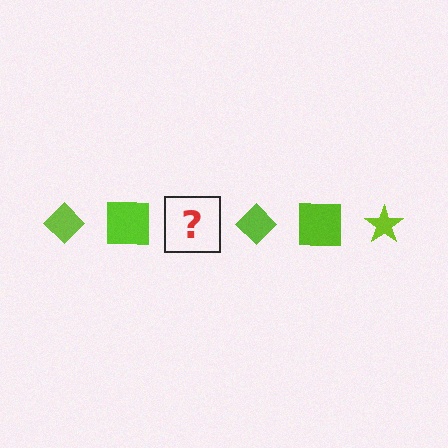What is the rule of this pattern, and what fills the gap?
The rule is that the pattern cycles through diamond, square, star shapes in lime. The gap should be filled with a lime star.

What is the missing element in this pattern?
The missing element is a lime star.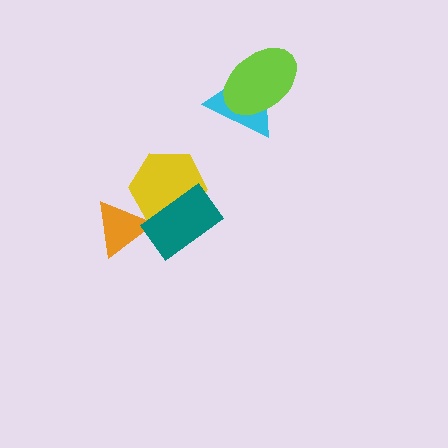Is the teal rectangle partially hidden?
No, no other shape covers it.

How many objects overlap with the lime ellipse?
1 object overlaps with the lime ellipse.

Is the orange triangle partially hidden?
Yes, it is partially covered by another shape.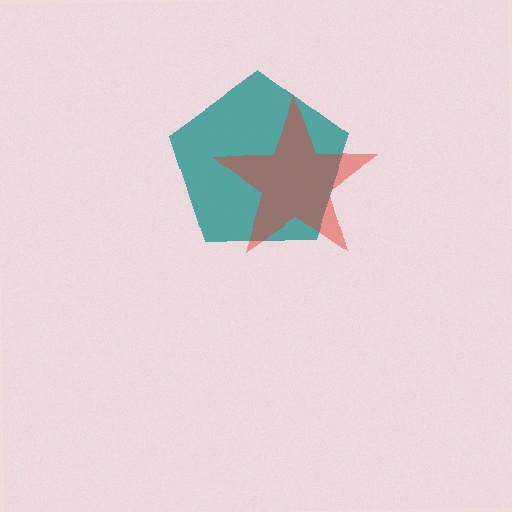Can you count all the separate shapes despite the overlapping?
Yes, there are 2 separate shapes.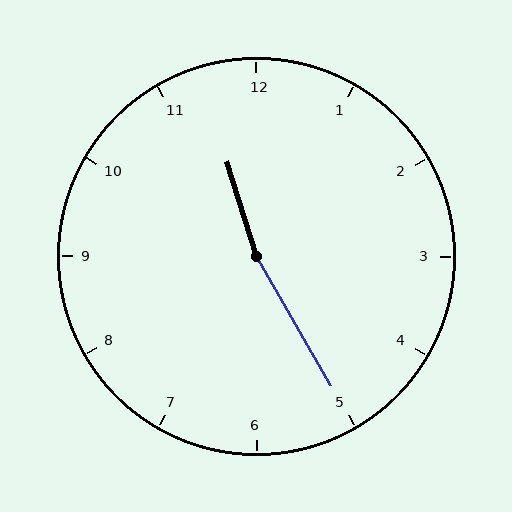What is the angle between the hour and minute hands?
Approximately 168 degrees.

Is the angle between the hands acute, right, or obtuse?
It is obtuse.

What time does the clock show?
11:25.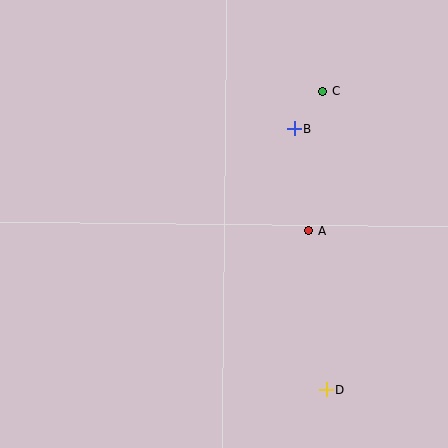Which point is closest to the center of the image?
Point A at (308, 231) is closest to the center.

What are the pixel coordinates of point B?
Point B is at (294, 128).